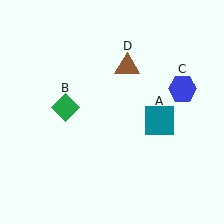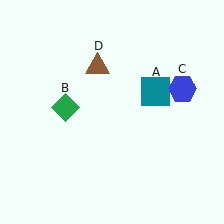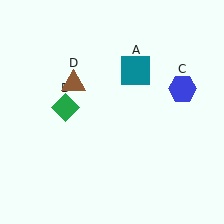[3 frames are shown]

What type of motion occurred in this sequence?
The teal square (object A), brown triangle (object D) rotated counterclockwise around the center of the scene.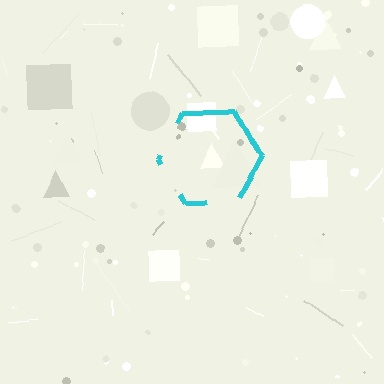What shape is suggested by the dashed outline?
The dashed outline suggests a hexagon.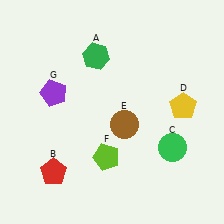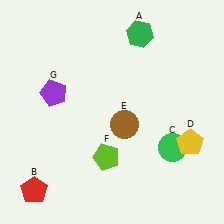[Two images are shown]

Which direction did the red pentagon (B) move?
The red pentagon (B) moved left.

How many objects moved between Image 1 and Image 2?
3 objects moved between the two images.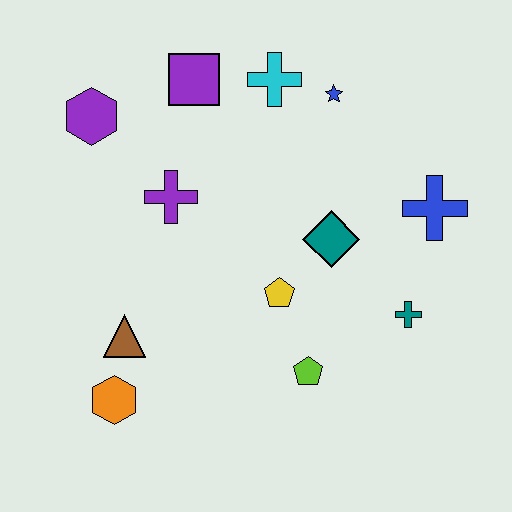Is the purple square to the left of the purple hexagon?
No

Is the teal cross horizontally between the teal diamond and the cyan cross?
No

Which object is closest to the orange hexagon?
The brown triangle is closest to the orange hexagon.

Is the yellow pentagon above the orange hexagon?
Yes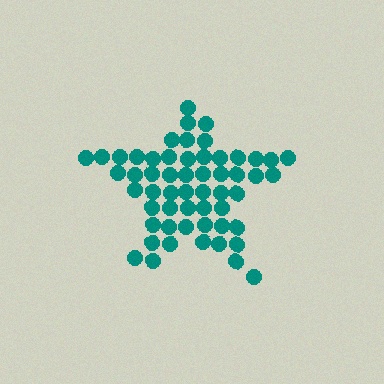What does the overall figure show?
The overall figure shows a star.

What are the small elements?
The small elements are circles.